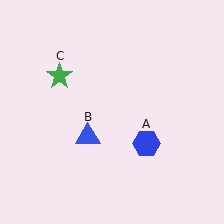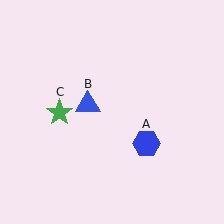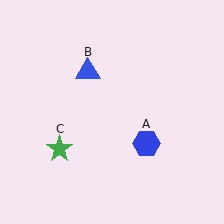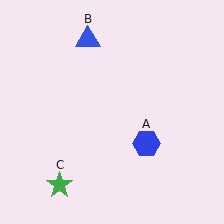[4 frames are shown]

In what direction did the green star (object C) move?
The green star (object C) moved down.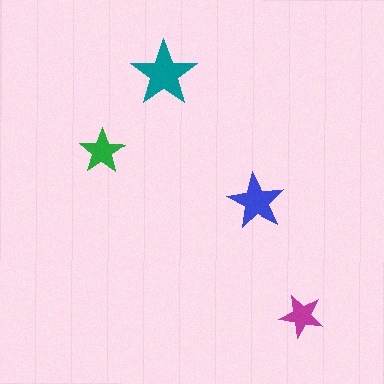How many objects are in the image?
There are 4 objects in the image.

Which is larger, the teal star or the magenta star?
The teal one.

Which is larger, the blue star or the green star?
The blue one.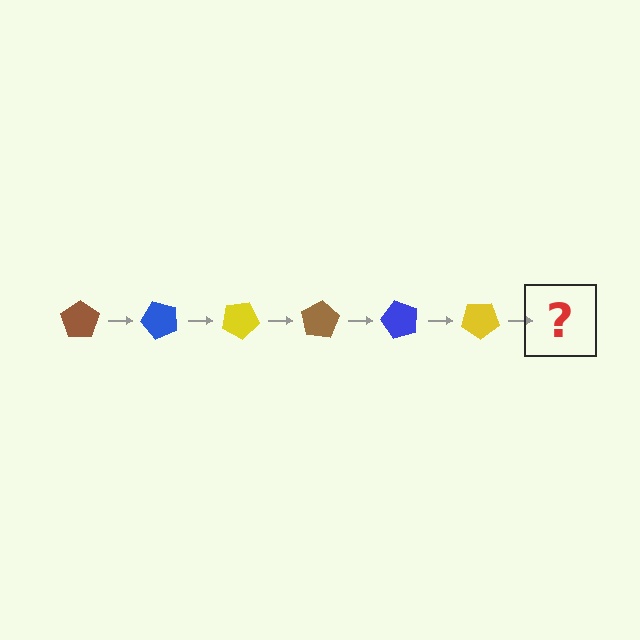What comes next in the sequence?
The next element should be a brown pentagon, rotated 300 degrees from the start.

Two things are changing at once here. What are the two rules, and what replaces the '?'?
The two rules are that it rotates 50 degrees each step and the color cycles through brown, blue, and yellow. The '?' should be a brown pentagon, rotated 300 degrees from the start.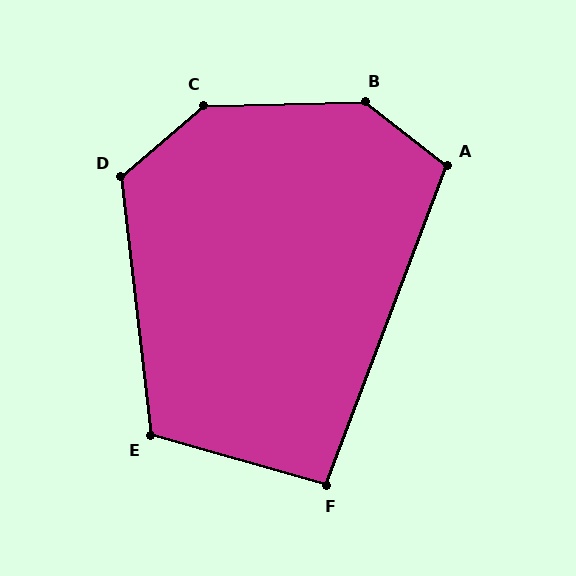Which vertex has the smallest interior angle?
F, at approximately 95 degrees.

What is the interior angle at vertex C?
Approximately 141 degrees (obtuse).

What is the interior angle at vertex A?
Approximately 107 degrees (obtuse).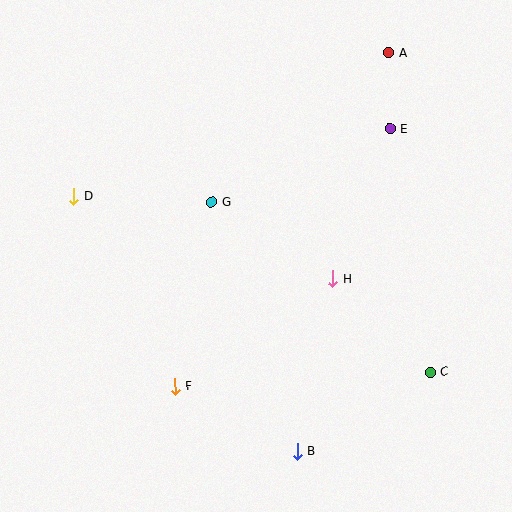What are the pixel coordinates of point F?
Point F is at (175, 386).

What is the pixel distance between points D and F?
The distance between D and F is 215 pixels.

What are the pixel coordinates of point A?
Point A is at (389, 53).